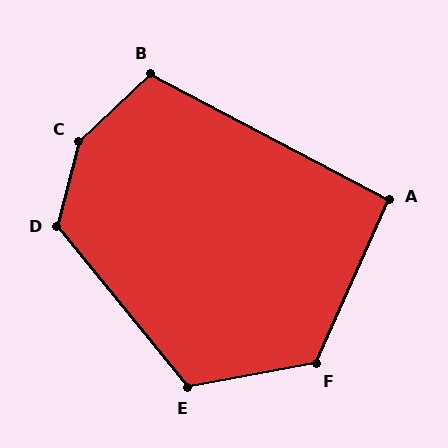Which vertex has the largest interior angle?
C, at approximately 148 degrees.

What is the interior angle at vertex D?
Approximately 126 degrees (obtuse).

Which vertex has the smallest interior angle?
A, at approximately 94 degrees.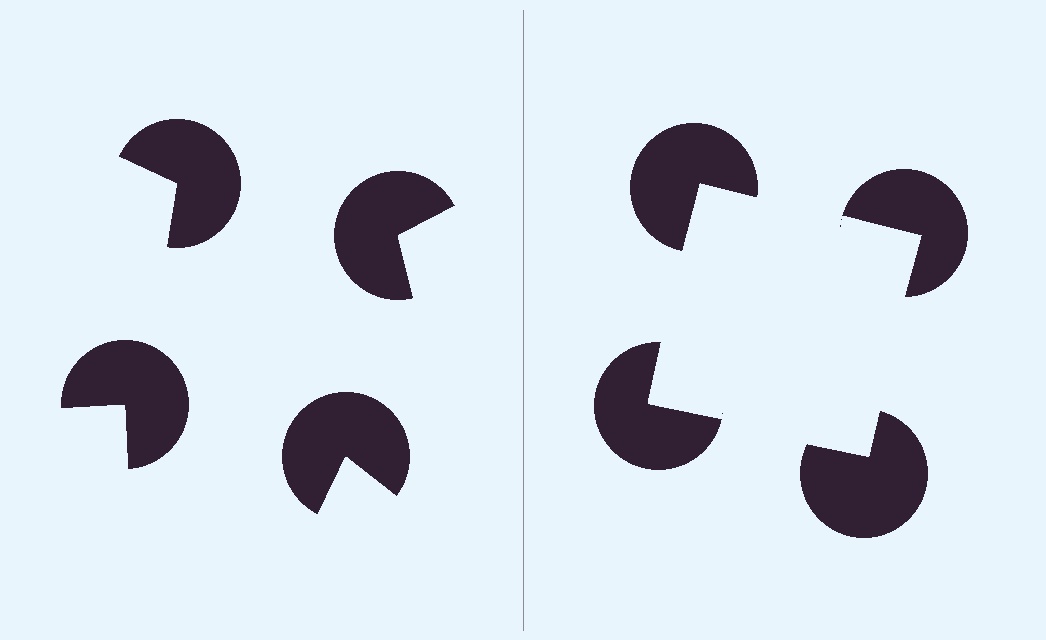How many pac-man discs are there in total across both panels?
8 — 4 on each side.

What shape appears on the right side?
An illusory square.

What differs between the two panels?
The pac-man discs are positioned identically on both sides; only the wedge orientations differ. On the right they align to a square; on the left they are misaligned.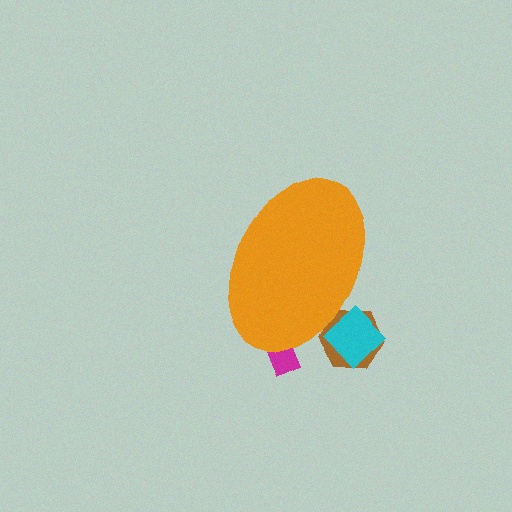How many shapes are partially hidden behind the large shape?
3 shapes are partially hidden.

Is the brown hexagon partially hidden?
Yes, the brown hexagon is partially hidden behind the orange ellipse.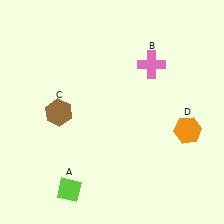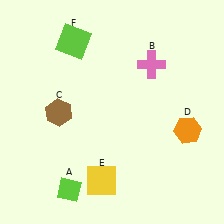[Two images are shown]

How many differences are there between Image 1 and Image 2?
There are 2 differences between the two images.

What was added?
A yellow square (E), a lime square (F) were added in Image 2.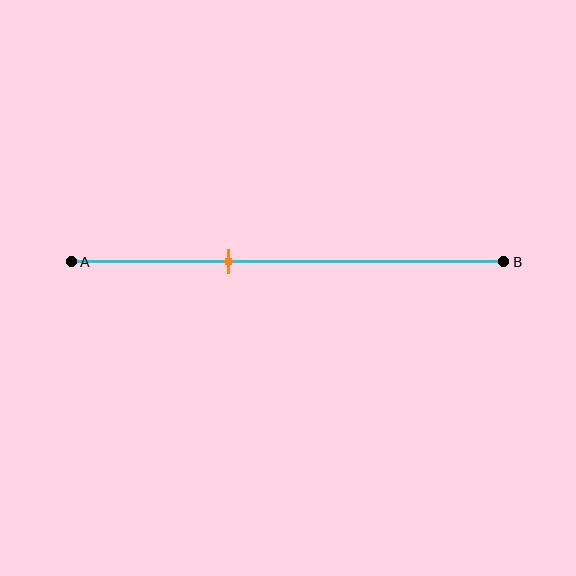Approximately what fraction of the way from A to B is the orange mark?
The orange mark is approximately 35% of the way from A to B.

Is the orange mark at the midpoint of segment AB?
No, the mark is at about 35% from A, not at the 50% midpoint.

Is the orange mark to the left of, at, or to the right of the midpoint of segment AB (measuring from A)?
The orange mark is to the left of the midpoint of segment AB.